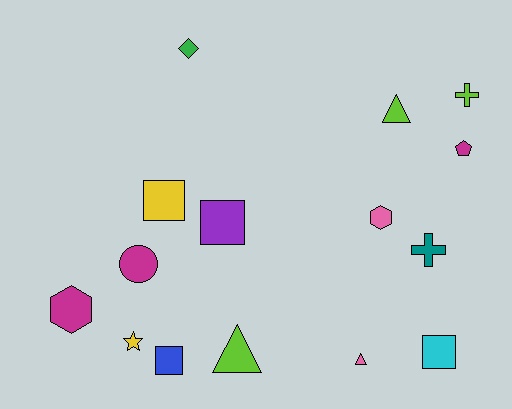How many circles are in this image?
There is 1 circle.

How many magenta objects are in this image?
There are 3 magenta objects.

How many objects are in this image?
There are 15 objects.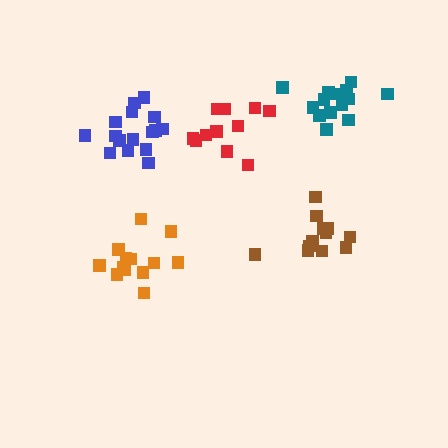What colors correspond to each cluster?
The clusters are colored: red, brown, teal, blue, orange.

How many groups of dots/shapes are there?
There are 5 groups.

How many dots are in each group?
Group 1: 12 dots, Group 2: 12 dots, Group 3: 15 dots, Group 4: 16 dots, Group 5: 13 dots (68 total).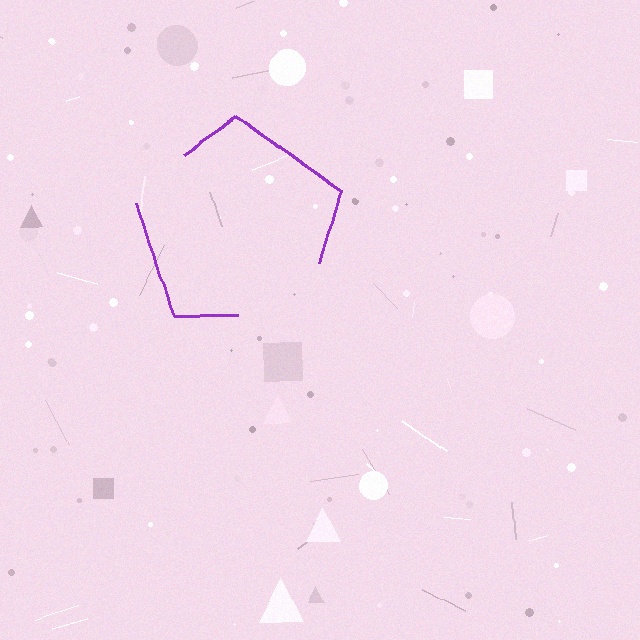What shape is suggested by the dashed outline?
The dashed outline suggests a pentagon.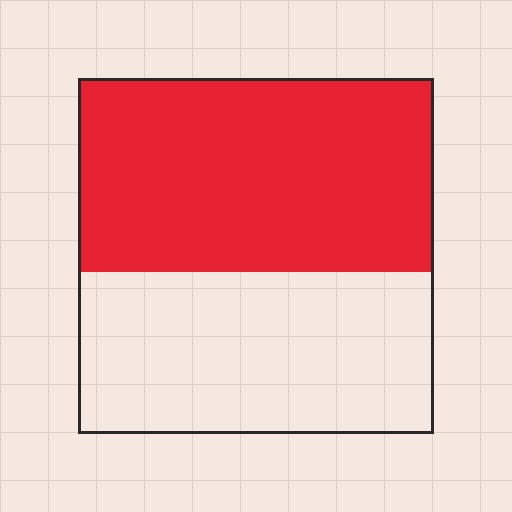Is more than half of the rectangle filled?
Yes.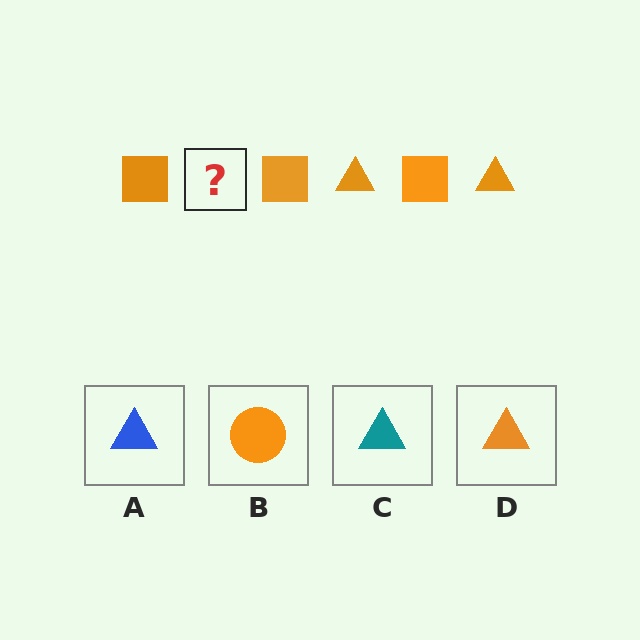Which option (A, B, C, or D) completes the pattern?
D.